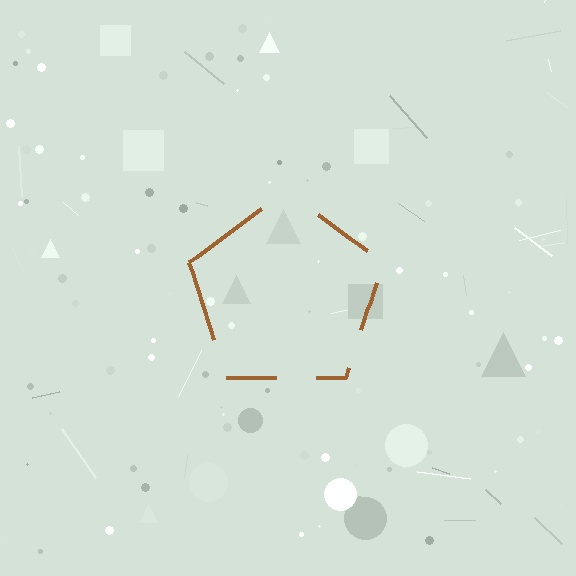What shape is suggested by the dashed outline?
The dashed outline suggests a pentagon.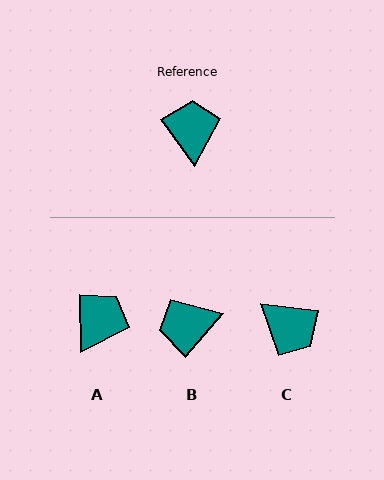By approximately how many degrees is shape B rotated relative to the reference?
Approximately 104 degrees counter-clockwise.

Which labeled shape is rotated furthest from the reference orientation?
C, about 132 degrees away.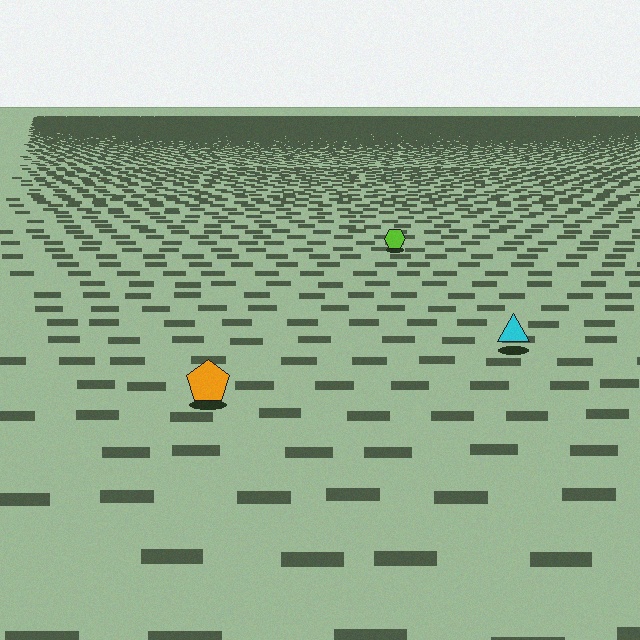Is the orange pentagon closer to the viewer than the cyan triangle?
Yes. The orange pentagon is closer — you can tell from the texture gradient: the ground texture is coarser near it.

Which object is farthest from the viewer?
The lime hexagon is farthest from the viewer. It appears smaller and the ground texture around it is denser.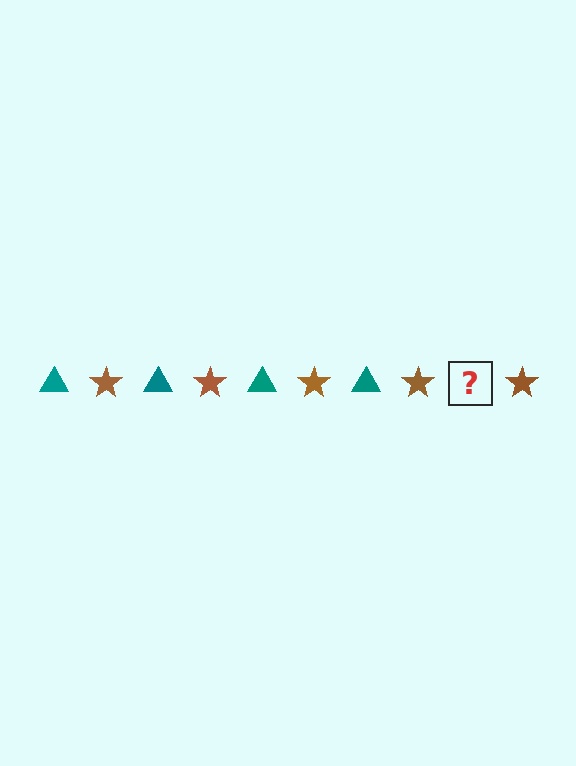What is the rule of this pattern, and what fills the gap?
The rule is that the pattern alternates between teal triangle and brown star. The gap should be filled with a teal triangle.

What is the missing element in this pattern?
The missing element is a teal triangle.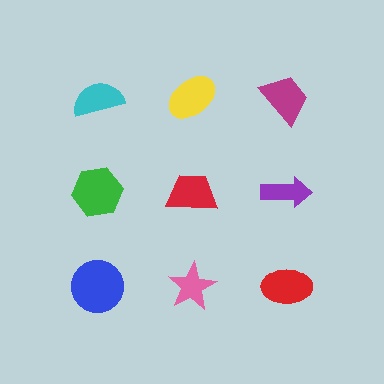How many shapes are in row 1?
3 shapes.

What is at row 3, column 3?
A red ellipse.